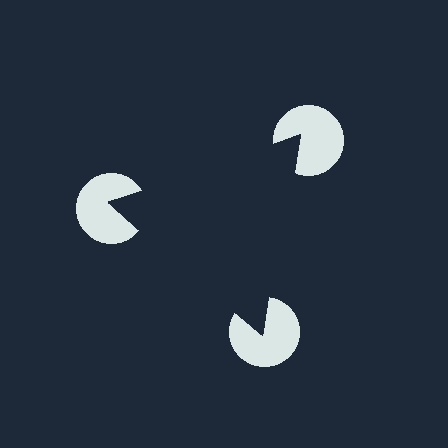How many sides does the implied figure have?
3 sides.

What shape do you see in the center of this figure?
An illusory triangle — its edges are inferred from the aligned wedge cuts in the pac-man discs, not physically drawn.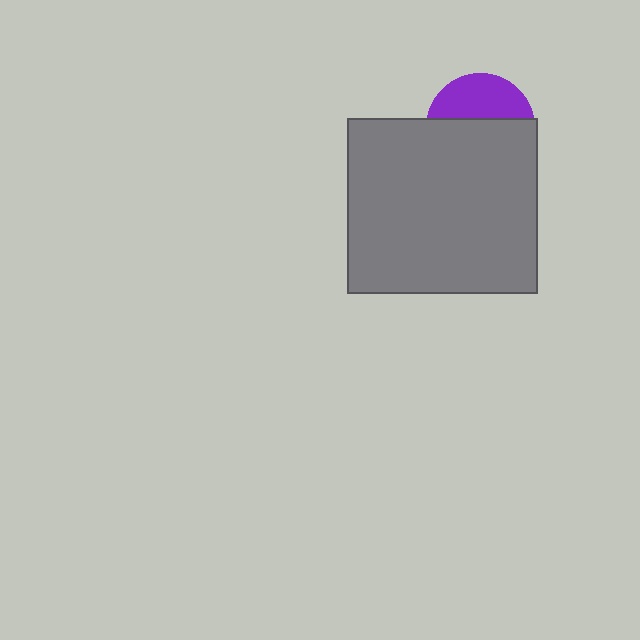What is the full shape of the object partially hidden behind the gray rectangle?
The partially hidden object is a purple circle.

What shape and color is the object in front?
The object in front is a gray rectangle.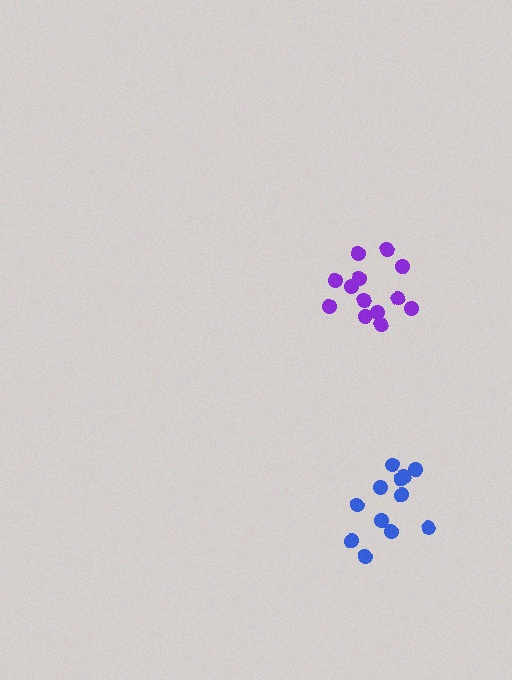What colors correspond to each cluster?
The clusters are colored: blue, purple.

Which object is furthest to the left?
The purple cluster is leftmost.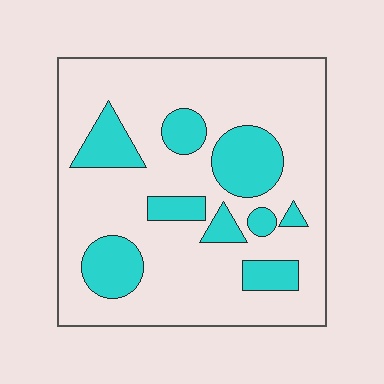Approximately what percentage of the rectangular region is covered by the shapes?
Approximately 25%.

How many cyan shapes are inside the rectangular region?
9.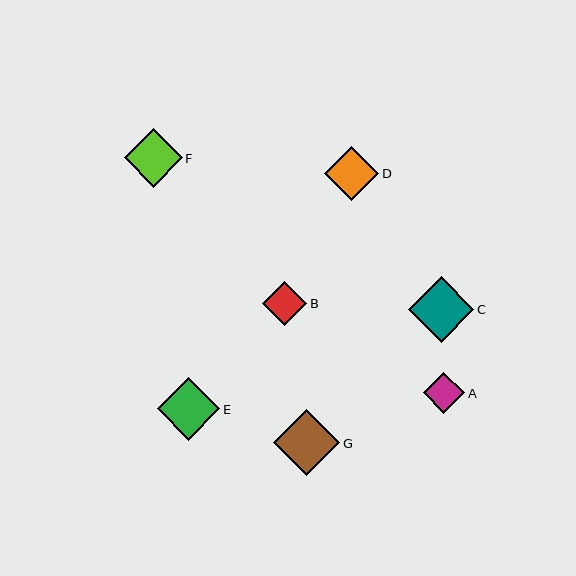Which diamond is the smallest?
Diamond A is the smallest with a size of approximately 41 pixels.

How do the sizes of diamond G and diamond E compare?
Diamond G and diamond E are approximately the same size.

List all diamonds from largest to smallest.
From largest to smallest: G, C, E, F, D, B, A.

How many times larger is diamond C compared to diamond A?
Diamond C is approximately 1.6 times the size of diamond A.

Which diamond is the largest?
Diamond G is the largest with a size of approximately 67 pixels.